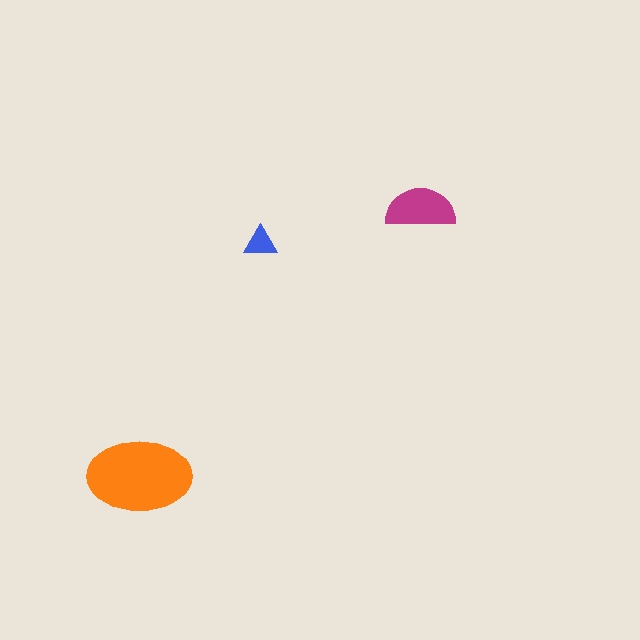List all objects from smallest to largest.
The blue triangle, the magenta semicircle, the orange ellipse.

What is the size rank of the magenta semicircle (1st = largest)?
2nd.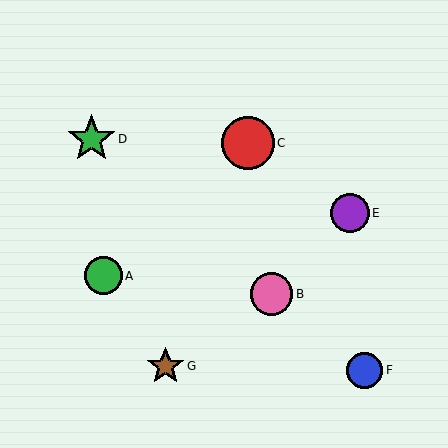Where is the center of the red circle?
The center of the red circle is at (248, 143).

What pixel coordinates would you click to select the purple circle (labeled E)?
Click at (350, 213) to select the purple circle E.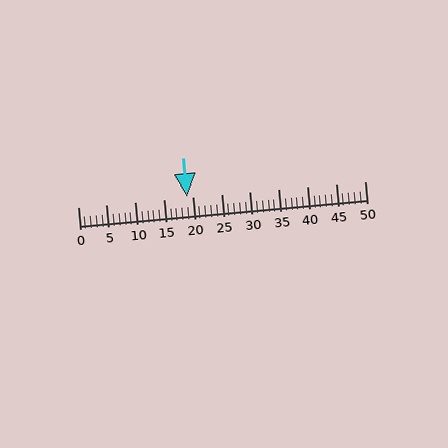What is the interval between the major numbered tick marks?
The major tick marks are spaced 5 units apart.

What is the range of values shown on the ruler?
The ruler shows values from 0 to 50.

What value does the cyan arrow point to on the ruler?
The cyan arrow points to approximately 19.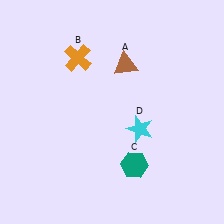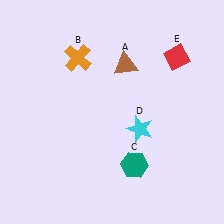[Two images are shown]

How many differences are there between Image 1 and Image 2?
There is 1 difference between the two images.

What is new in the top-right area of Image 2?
A red diamond (E) was added in the top-right area of Image 2.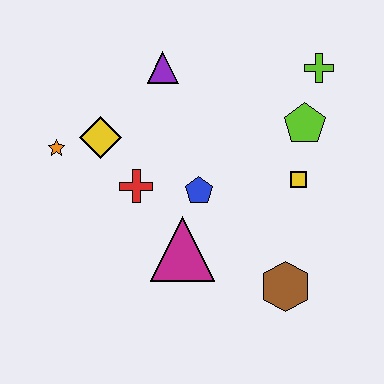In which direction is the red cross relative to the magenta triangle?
The red cross is above the magenta triangle.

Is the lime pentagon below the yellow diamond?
No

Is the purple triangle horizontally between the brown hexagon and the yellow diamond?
Yes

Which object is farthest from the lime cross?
The orange star is farthest from the lime cross.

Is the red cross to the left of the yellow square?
Yes